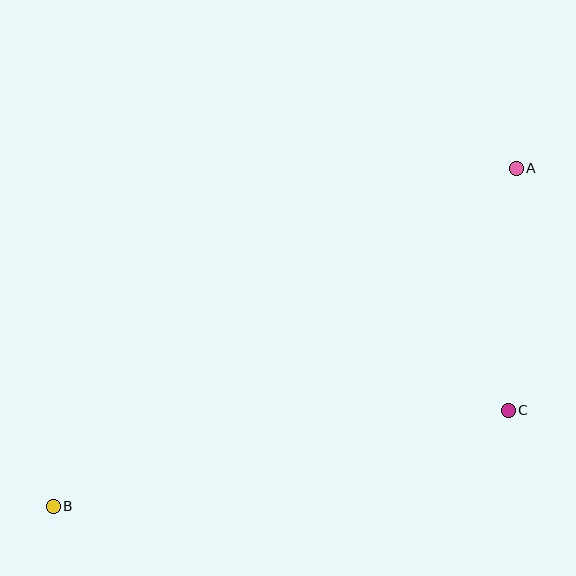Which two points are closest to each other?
Points A and C are closest to each other.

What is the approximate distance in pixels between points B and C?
The distance between B and C is approximately 465 pixels.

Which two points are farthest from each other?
Points A and B are farthest from each other.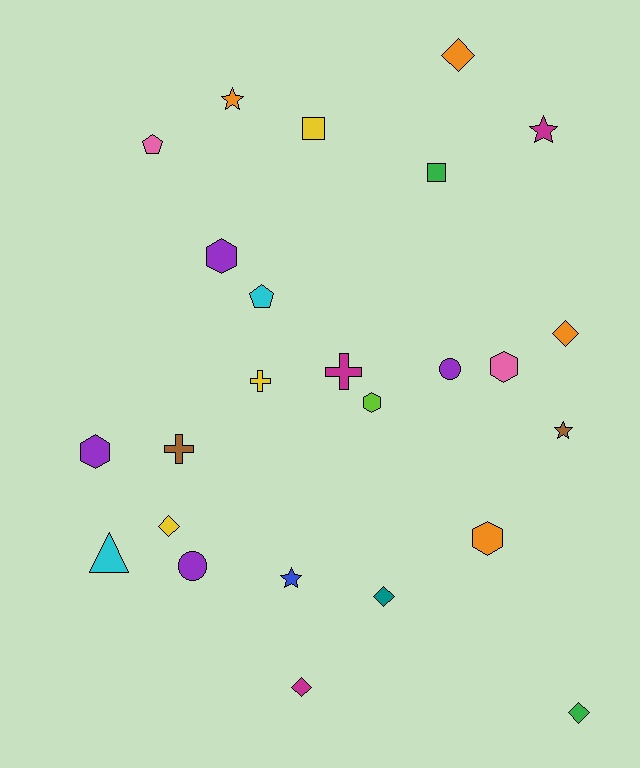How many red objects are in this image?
There are no red objects.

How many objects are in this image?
There are 25 objects.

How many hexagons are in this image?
There are 5 hexagons.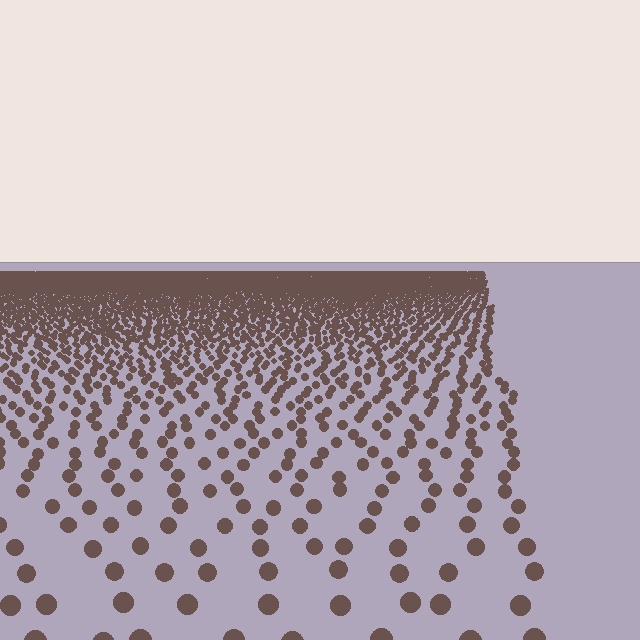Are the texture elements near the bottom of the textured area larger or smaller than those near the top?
Larger. Near the bottom, elements are closer to the viewer and appear at a bigger on-screen size.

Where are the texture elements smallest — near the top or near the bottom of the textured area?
Near the top.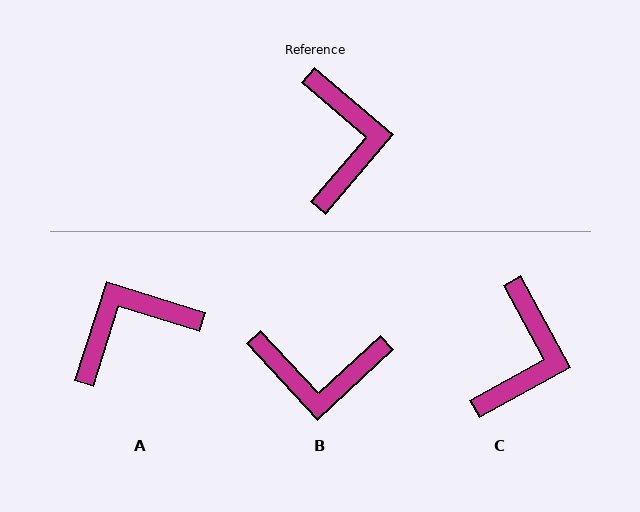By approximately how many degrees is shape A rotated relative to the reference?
Approximately 113 degrees counter-clockwise.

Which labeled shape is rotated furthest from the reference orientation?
A, about 113 degrees away.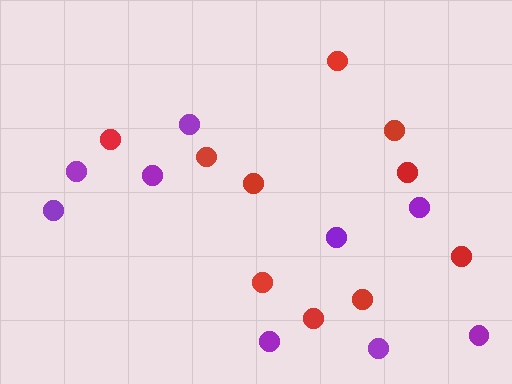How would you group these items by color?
There are 2 groups: one group of red circles (10) and one group of purple circles (9).